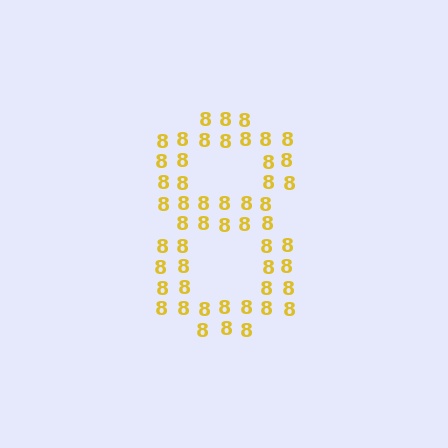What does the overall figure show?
The overall figure shows the digit 8.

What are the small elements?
The small elements are digit 8's.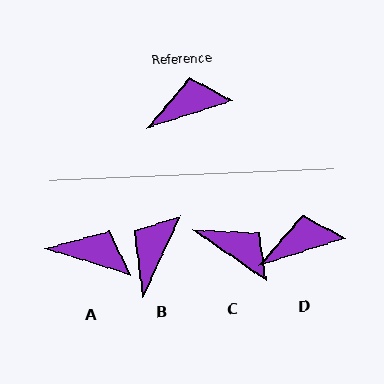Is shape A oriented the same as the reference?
No, it is off by about 35 degrees.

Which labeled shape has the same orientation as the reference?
D.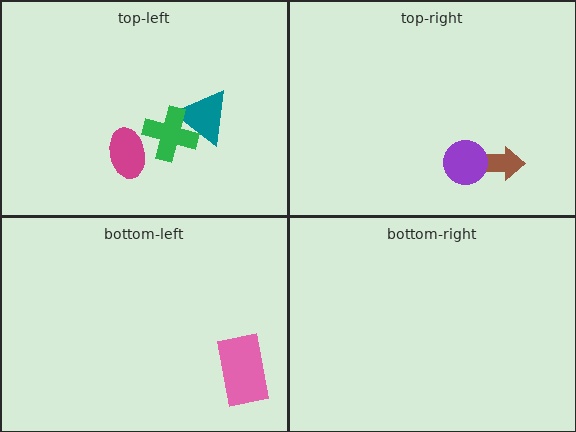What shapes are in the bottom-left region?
The pink rectangle.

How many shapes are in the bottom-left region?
1.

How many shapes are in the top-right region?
2.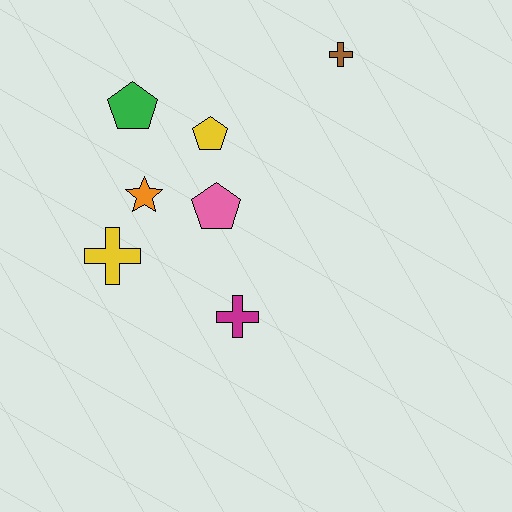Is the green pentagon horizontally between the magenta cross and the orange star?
No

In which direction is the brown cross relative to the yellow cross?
The brown cross is to the right of the yellow cross.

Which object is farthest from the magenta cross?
The brown cross is farthest from the magenta cross.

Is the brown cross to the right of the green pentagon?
Yes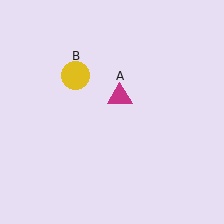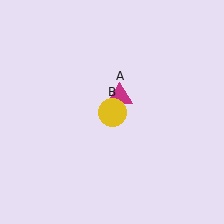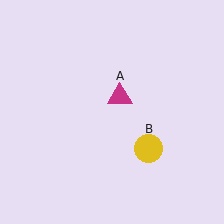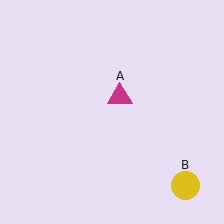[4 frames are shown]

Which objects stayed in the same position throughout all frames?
Magenta triangle (object A) remained stationary.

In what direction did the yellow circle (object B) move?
The yellow circle (object B) moved down and to the right.